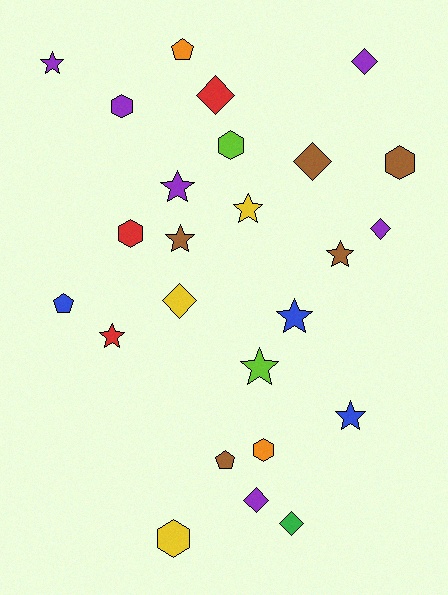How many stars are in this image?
There are 9 stars.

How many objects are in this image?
There are 25 objects.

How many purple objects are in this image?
There are 6 purple objects.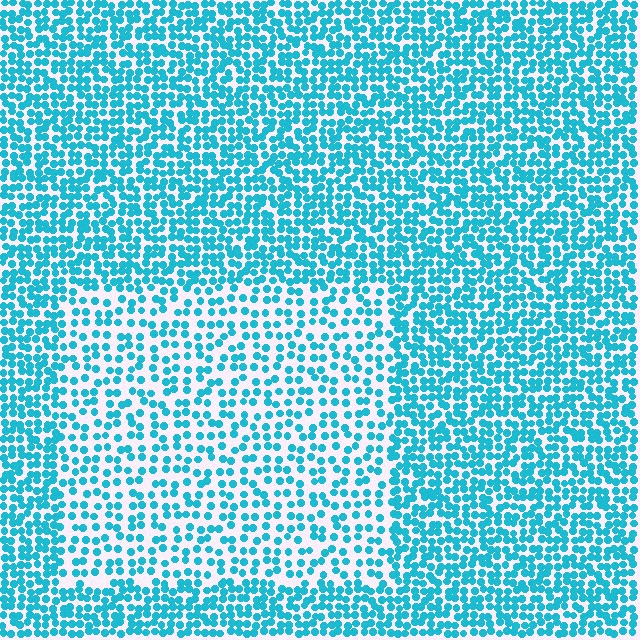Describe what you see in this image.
The image contains small cyan elements arranged at two different densities. A rectangle-shaped region is visible where the elements are less densely packed than the surrounding area.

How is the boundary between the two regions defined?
The boundary is defined by a change in element density (approximately 1.8x ratio). All elements are the same color, size, and shape.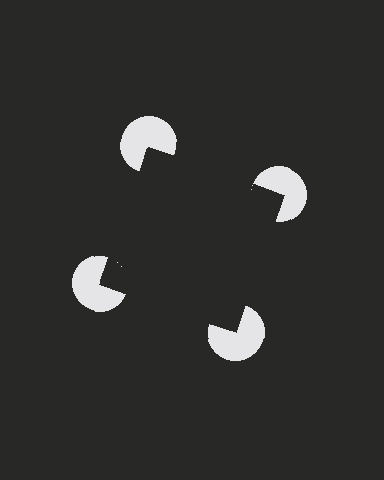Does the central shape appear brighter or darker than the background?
It typically appears slightly darker than the background, even though no actual brightness change is drawn.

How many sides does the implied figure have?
4 sides.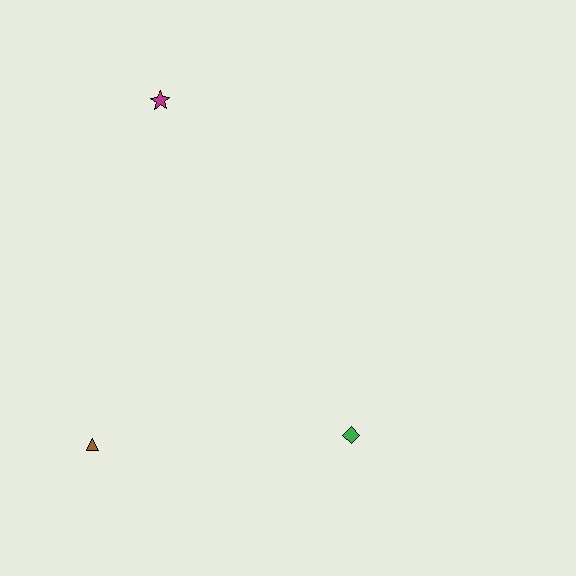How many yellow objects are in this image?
There are no yellow objects.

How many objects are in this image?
There are 3 objects.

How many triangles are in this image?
There is 1 triangle.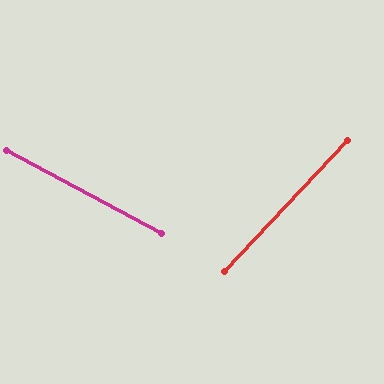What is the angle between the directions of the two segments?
Approximately 75 degrees.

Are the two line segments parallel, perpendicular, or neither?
Neither parallel nor perpendicular — they differ by about 75°.